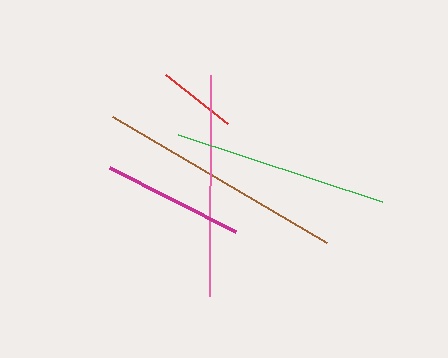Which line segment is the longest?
The brown line is the longest at approximately 248 pixels.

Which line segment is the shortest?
The red line is the shortest at approximately 79 pixels.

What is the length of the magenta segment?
The magenta segment is approximately 142 pixels long.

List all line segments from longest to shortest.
From longest to shortest: brown, pink, green, magenta, red.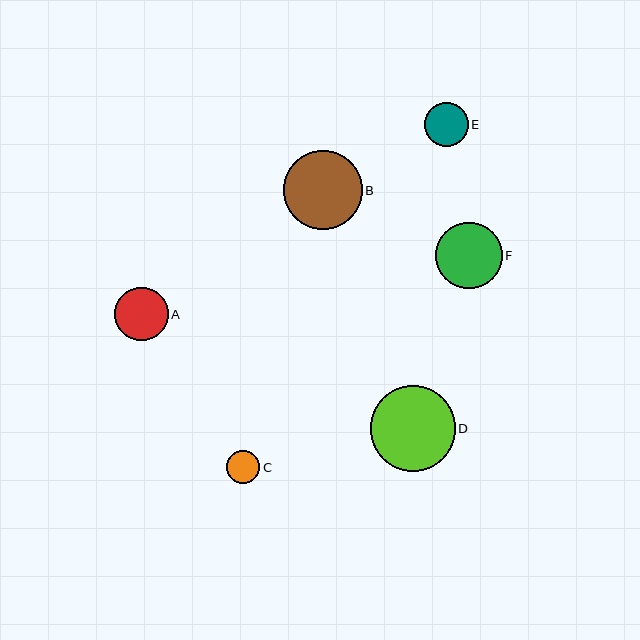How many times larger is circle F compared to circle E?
Circle F is approximately 1.5 times the size of circle E.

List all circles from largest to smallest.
From largest to smallest: D, B, F, A, E, C.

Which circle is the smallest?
Circle C is the smallest with a size of approximately 33 pixels.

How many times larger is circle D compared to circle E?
Circle D is approximately 2.0 times the size of circle E.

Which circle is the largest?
Circle D is the largest with a size of approximately 85 pixels.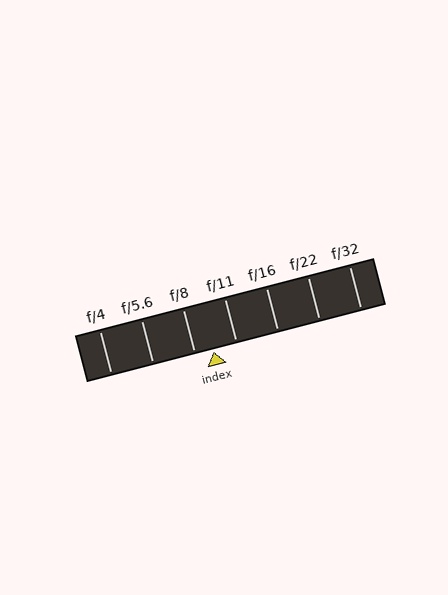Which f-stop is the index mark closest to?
The index mark is closest to f/8.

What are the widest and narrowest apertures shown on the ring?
The widest aperture shown is f/4 and the narrowest is f/32.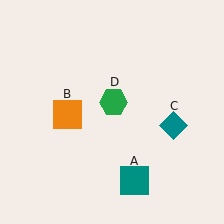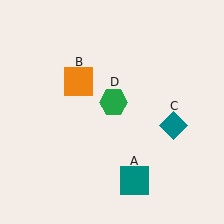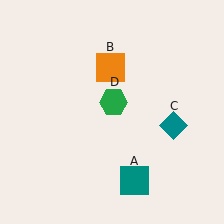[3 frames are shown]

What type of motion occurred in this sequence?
The orange square (object B) rotated clockwise around the center of the scene.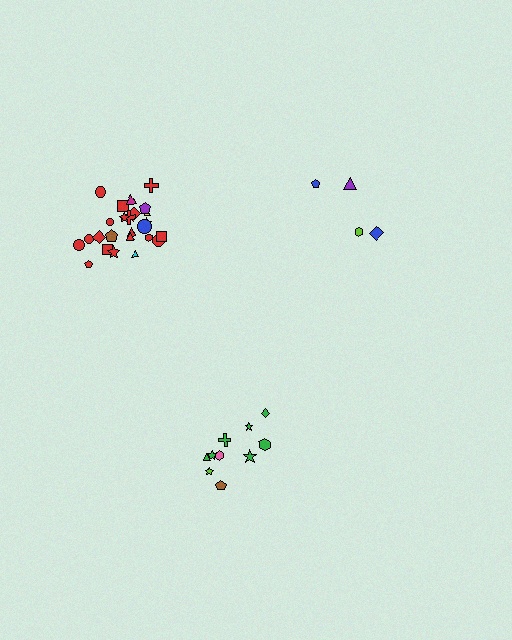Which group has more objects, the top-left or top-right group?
The top-left group.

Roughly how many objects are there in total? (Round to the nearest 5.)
Roughly 40 objects in total.